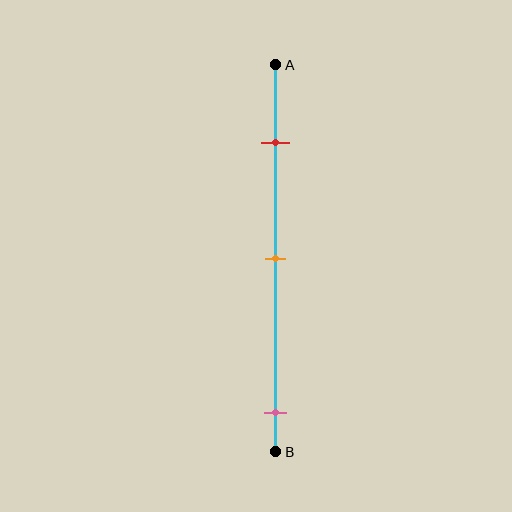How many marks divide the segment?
There are 3 marks dividing the segment.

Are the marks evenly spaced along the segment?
No, the marks are not evenly spaced.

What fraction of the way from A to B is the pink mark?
The pink mark is approximately 90% (0.9) of the way from A to B.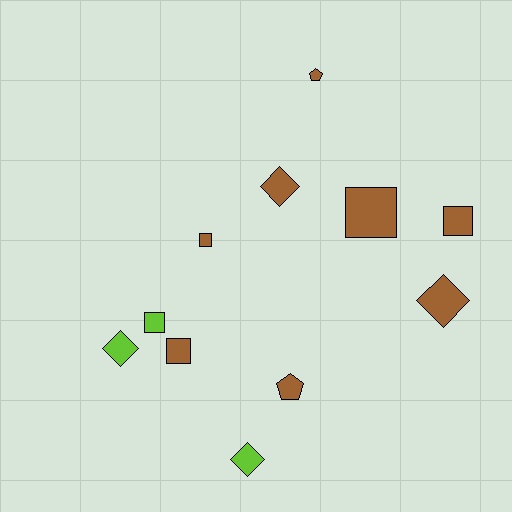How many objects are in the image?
There are 11 objects.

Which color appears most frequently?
Brown, with 8 objects.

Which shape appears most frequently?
Square, with 5 objects.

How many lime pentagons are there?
There are no lime pentagons.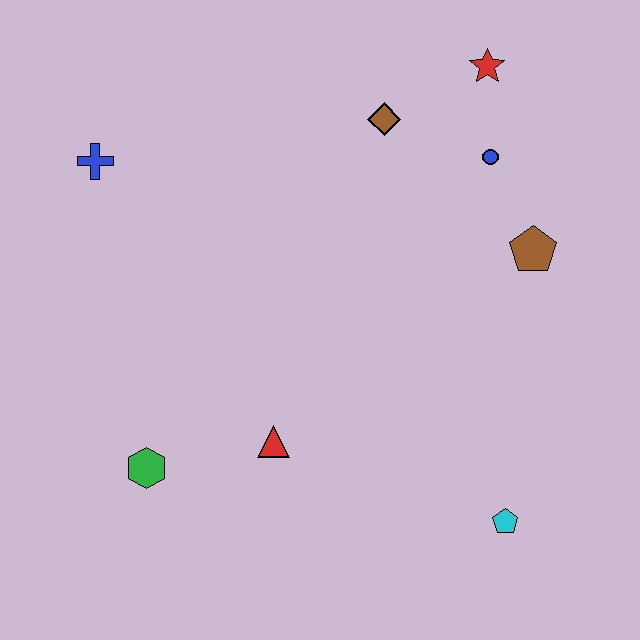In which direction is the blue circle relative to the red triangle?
The blue circle is above the red triangle.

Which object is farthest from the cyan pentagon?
The blue cross is farthest from the cyan pentagon.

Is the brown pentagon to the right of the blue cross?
Yes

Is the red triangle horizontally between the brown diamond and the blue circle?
No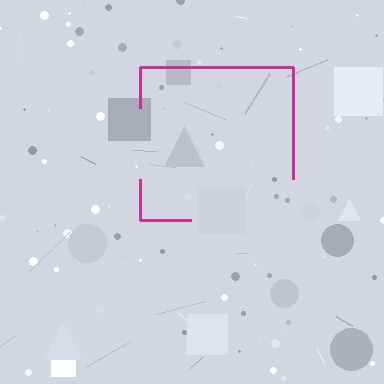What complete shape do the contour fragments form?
The contour fragments form a square.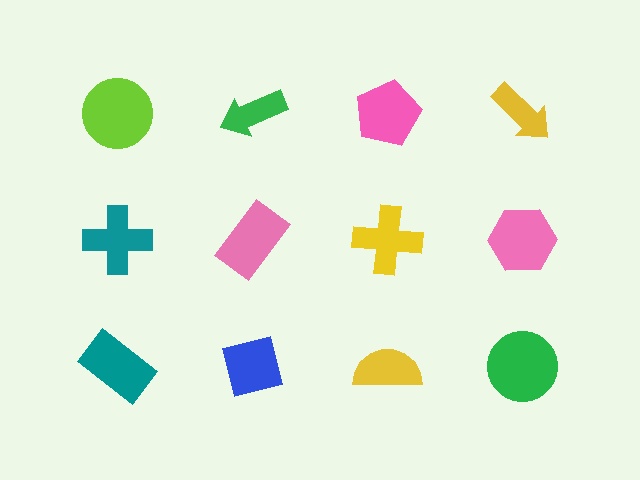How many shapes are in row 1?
4 shapes.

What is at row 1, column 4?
A yellow arrow.